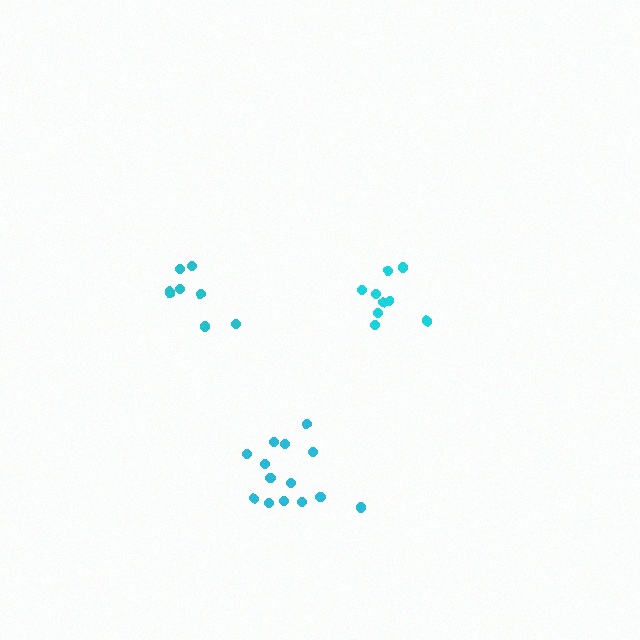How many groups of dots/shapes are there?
There are 3 groups.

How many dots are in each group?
Group 1: 8 dots, Group 2: 9 dots, Group 3: 14 dots (31 total).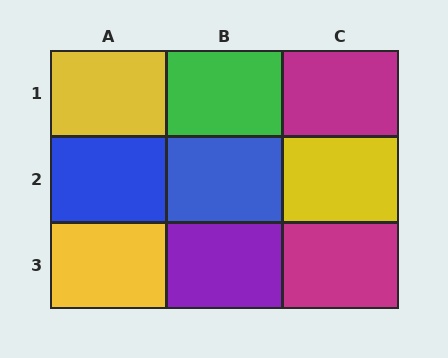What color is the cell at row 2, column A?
Blue.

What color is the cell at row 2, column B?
Blue.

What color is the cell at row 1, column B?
Green.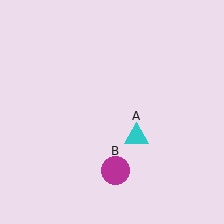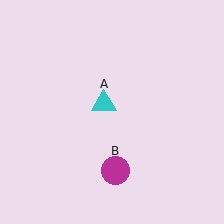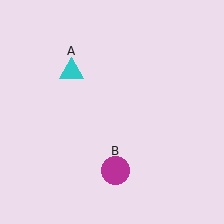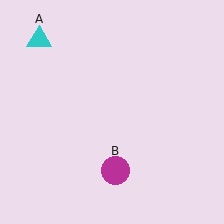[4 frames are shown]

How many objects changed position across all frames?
1 object changed position: cyan triangle (object A).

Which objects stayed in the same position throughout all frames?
Magenta circle (object B) remained stationary.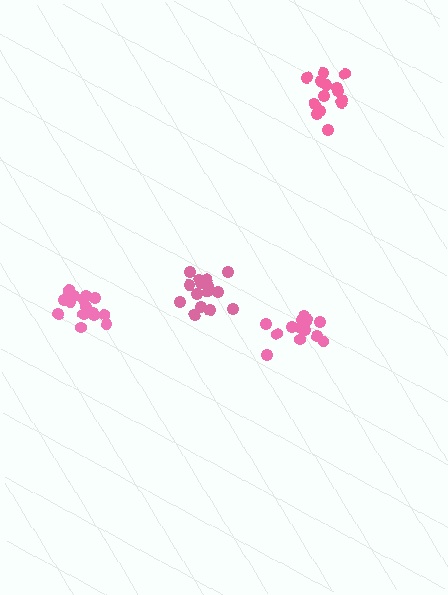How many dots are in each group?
Group 1: 16 dots, Group 2: 15 dots, Group 3: 16 dots, Group 4: 14 dots (61 total).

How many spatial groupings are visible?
There are 4 spatial groupings.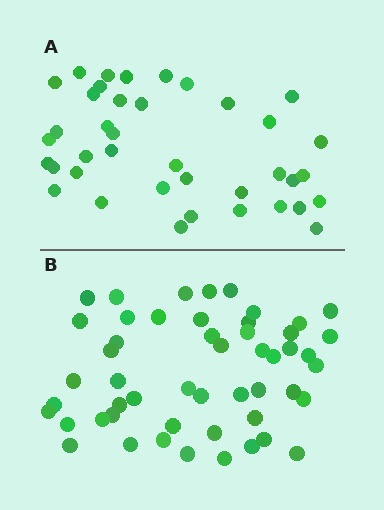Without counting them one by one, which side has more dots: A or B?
Region B (the bottom region) has more dots.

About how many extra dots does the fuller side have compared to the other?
Region B has roughly 12 or so more dots than region A.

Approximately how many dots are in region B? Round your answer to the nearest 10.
About 50 dots. (The exact count is 51, which rounds to 50.)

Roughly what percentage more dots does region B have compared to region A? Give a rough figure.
About 30% more.